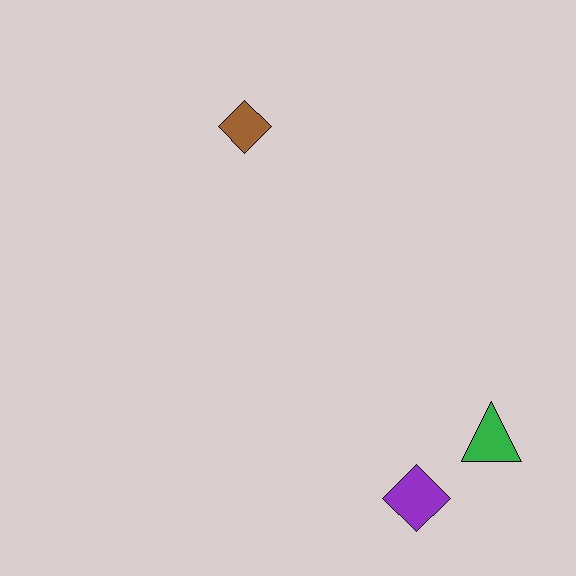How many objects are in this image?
There are 3 objects.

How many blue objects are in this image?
There are no blue objects.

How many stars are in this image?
There are no stars.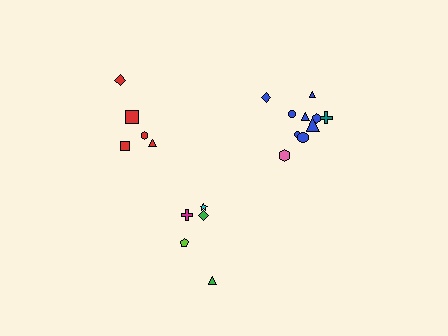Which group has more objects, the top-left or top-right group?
The top-right group.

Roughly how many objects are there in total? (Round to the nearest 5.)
Roughly 20 objects in total.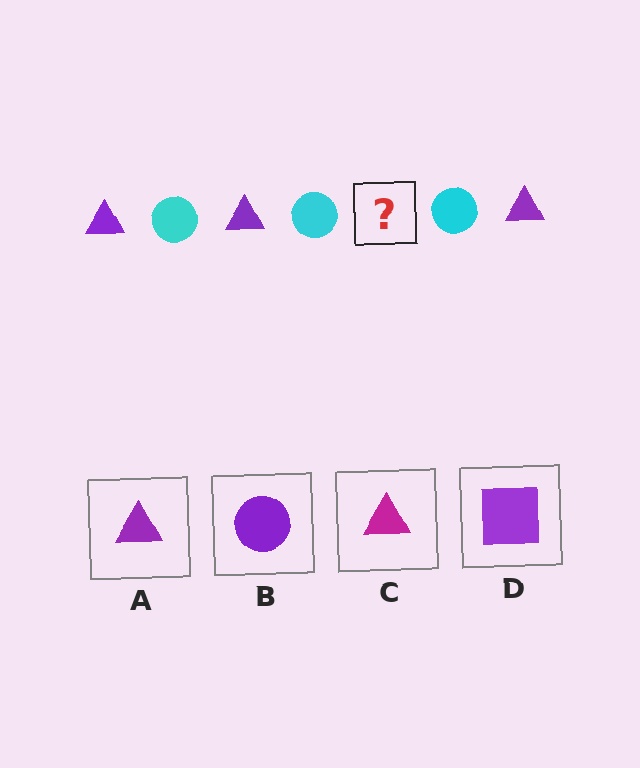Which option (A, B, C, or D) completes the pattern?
A.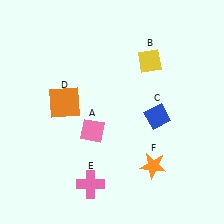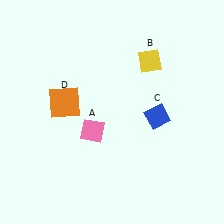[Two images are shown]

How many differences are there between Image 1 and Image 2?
There are 2 differences between the two images.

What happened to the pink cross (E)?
The pink cross (E) was removed in Image 2. It was in the bottom-left area of Image 1.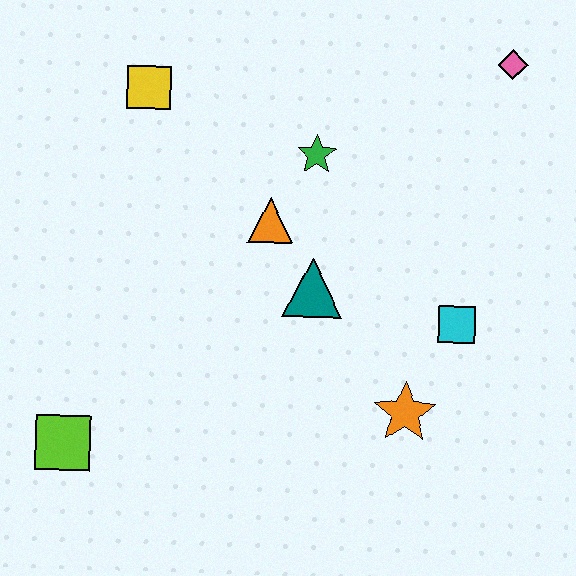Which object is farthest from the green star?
The lime square is farthest from the green star.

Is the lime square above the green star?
No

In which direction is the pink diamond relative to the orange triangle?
The pink diamond is to the right of the orange triangle.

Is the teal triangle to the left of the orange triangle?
No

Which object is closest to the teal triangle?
The orange triangle is closest to the teal triangle.